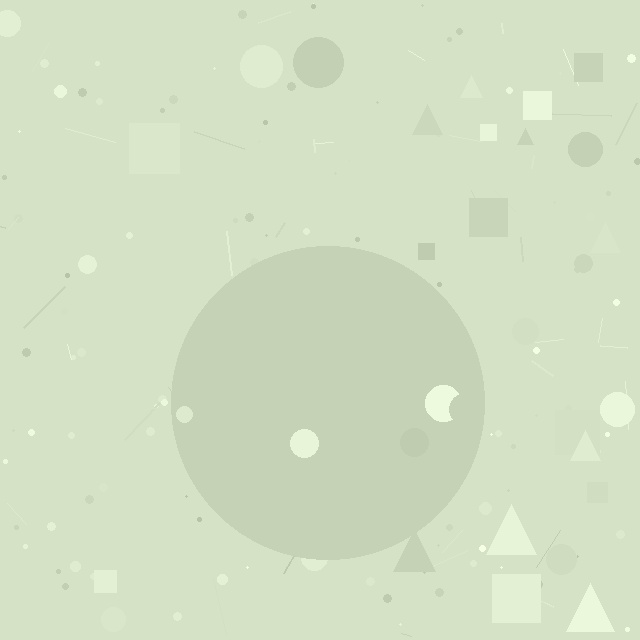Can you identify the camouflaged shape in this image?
The camouflaged shape is a circle.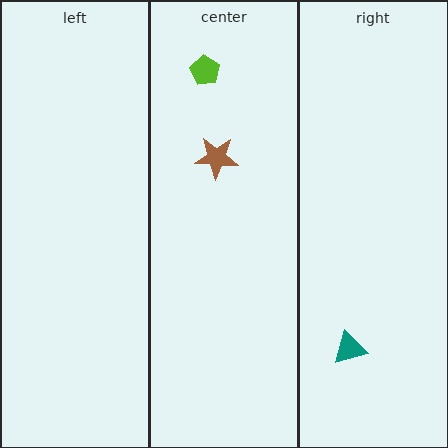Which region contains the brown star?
The center region.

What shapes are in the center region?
The brown star, the lime pentagon.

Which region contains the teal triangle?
The right region.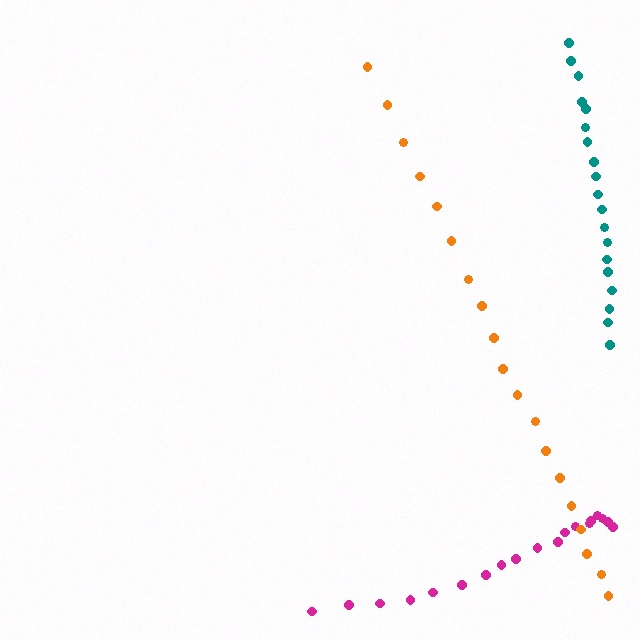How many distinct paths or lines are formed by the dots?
There are 3 distinct paths.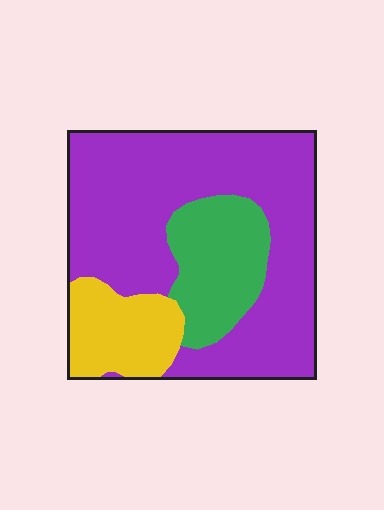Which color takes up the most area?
Purple, at roughly 65%.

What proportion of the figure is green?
Green covers roughly 20% of the figure.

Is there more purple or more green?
Purple.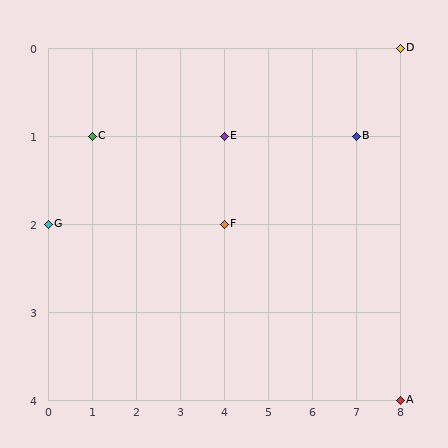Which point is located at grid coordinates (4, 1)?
Point E is at (4, 1).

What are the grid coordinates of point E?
Point E is at grid coordinates (4, 1).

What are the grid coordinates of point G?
Point G is at grid coordinates (0, 2).